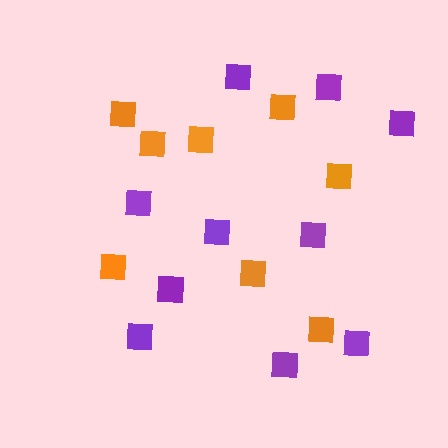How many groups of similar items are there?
There are 2 groups: one group of purple squares (10) and one group of orange squares (8).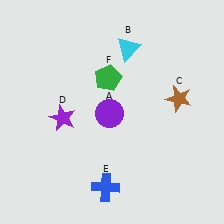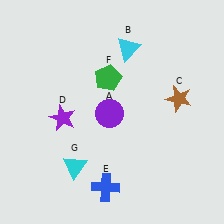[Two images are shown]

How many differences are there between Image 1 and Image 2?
There is 1 difference between the two images.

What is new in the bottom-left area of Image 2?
A cyan triangle (G) was added in the bottom-left area of Image 2.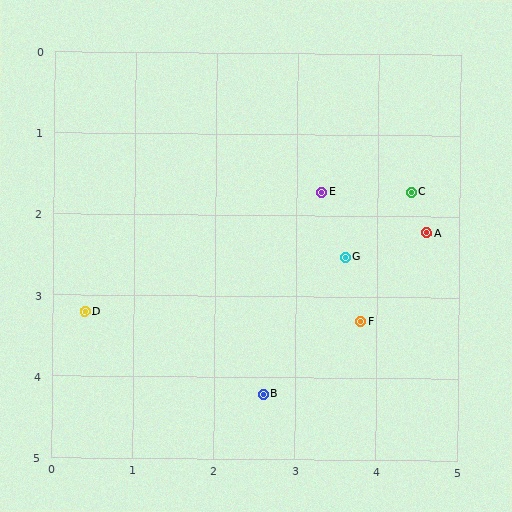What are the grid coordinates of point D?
Point D is at approximately (0.4, 3.2).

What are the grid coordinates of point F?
Point F is at approximately (3.8, 3.3).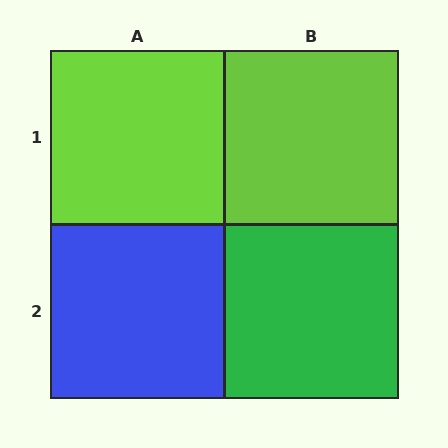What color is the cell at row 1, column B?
Lime.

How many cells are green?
1 cell is green.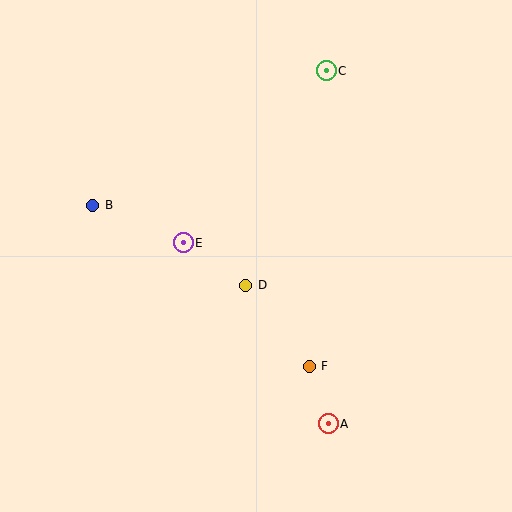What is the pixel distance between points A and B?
The distance between A and B is 321 pixels.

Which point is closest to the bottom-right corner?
Point A is closest to the bottom-right corner.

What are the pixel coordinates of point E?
Point E is at (183, 243).